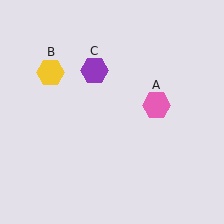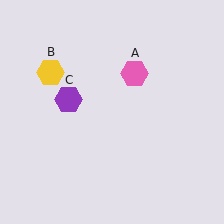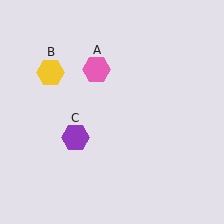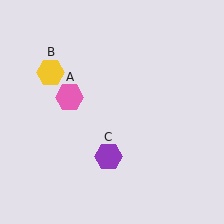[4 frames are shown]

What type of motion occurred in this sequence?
The pink hexagon (object A), purple hexagon (object C) rotated counterclockwise around the center of the scene.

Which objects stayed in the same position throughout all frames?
Yellow hexagon (object B) remained stationary.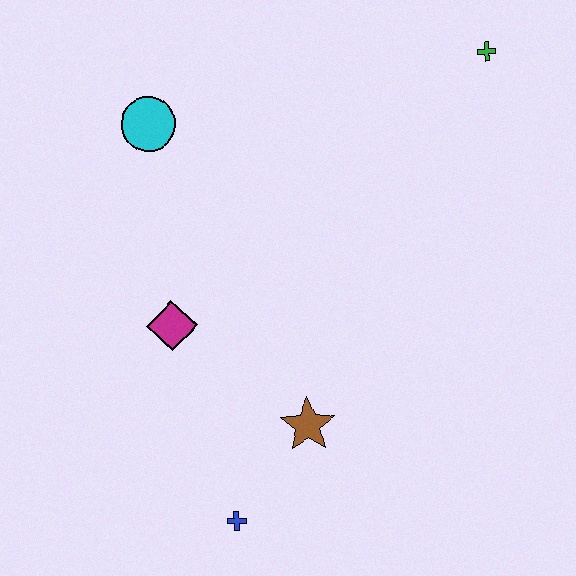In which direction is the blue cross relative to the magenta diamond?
The blue cross is below the magenta diamond.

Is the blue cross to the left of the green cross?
Yes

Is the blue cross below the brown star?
Yes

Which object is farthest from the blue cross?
The green cross is farthest from the blue cross.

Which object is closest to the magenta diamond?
The brown star is closest to the magenta diamond.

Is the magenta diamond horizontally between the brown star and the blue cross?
No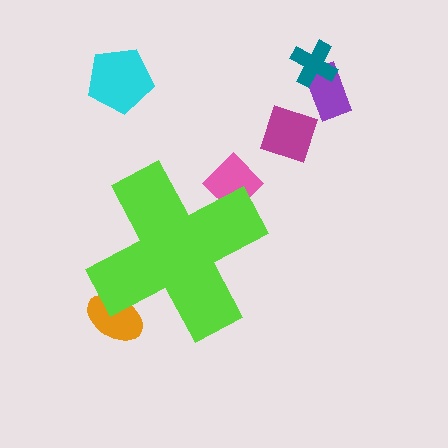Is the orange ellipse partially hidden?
Yes, the orange ellipse is partially hidden behind the lime cross.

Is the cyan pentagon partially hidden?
No, the cyan pentagon is fully visible.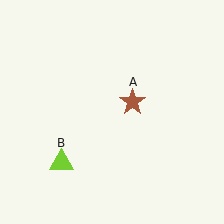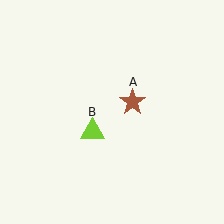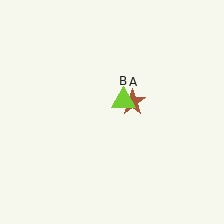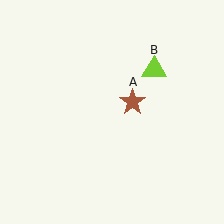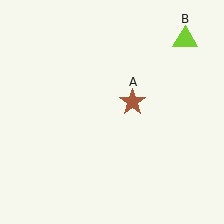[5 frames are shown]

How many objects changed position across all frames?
1 object changed position: lime triangle (object B).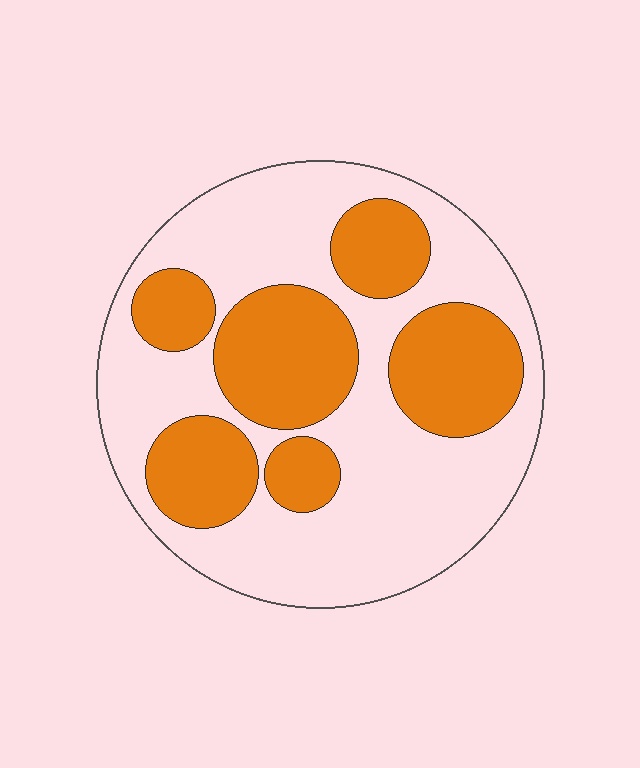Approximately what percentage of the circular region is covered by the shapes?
Approximately 40%.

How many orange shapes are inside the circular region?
6.